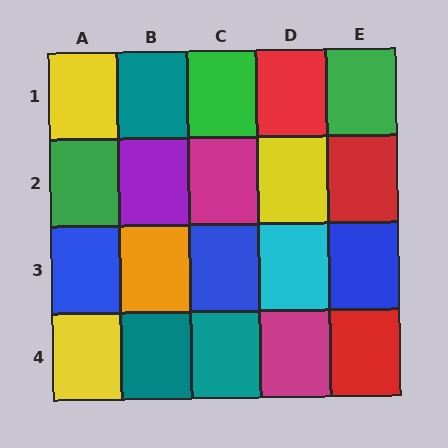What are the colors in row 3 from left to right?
Blue, orange, blue, cyan, blue.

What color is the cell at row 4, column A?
Yellow.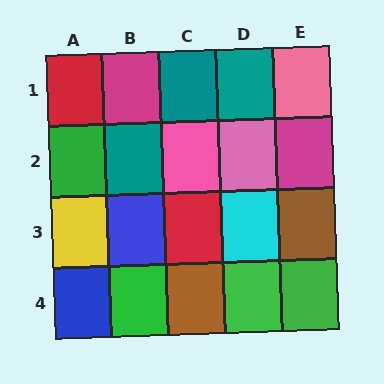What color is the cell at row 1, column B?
Magenta.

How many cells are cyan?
1 cell is cyan.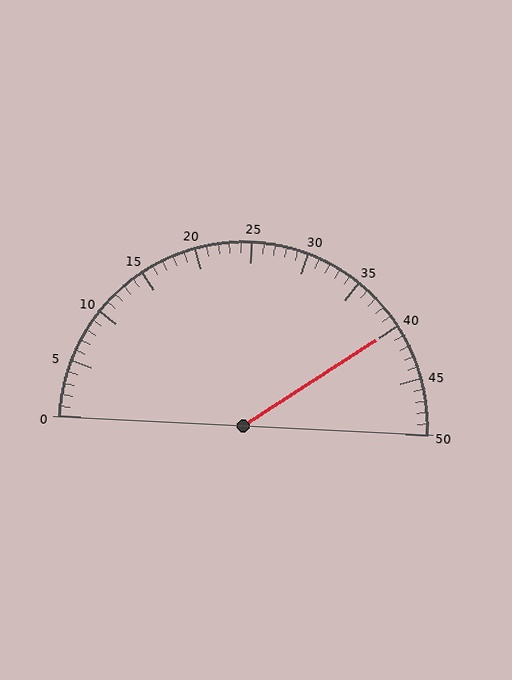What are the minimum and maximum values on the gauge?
The gauge ranges from 0 to 50.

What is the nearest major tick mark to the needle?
The nearest major tick mark is 40.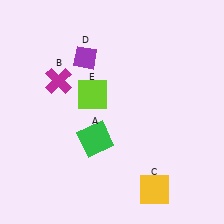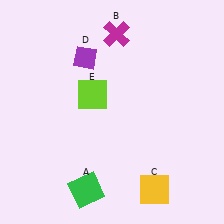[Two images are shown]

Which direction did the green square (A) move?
The green square (A) moved down.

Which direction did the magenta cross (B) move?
The magenta cross (B) moved right.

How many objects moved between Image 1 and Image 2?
2 objects moved between the two images.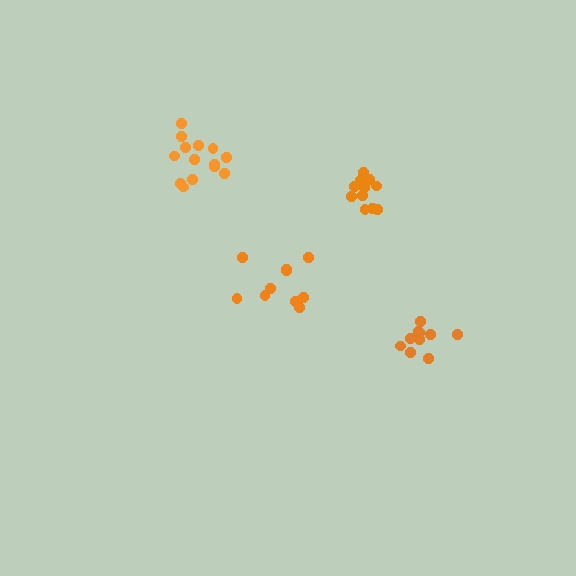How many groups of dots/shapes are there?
There are 4 groups.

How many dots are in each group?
Group 1: 11 dots, Group 2: 10 dots, Group 3: 10 dots, Group 4: 14 dots (45 total).